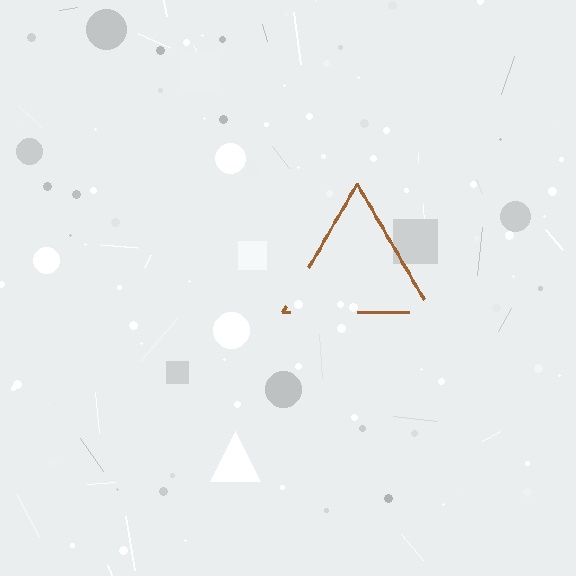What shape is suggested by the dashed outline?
The dashed outline suggests a triangle.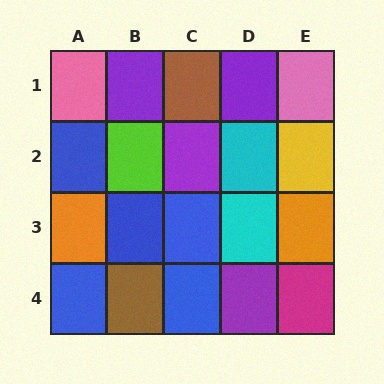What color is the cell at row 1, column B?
Purple.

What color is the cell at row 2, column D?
Cyan.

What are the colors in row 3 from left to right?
Orange, blue, blue, cyan, orange.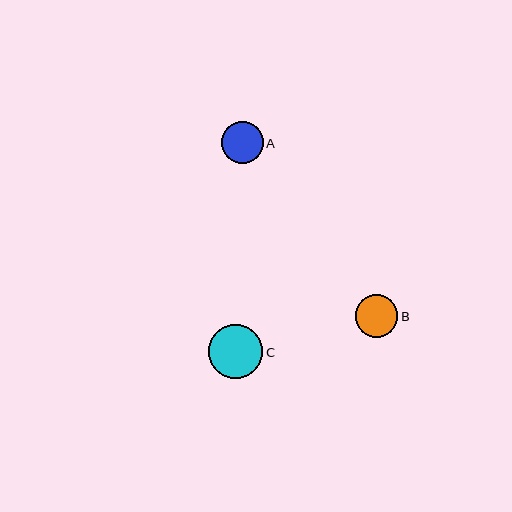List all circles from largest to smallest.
From largest to smallest: C, B, A.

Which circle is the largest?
Circle C is the largest with a size of approximately 54 pixels.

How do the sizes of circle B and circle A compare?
Circle B and circle A are approximately the same size.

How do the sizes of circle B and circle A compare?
Circle B and circle A are approximately the same size.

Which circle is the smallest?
Circle A is the smallest with a size of approximately 42 pixels.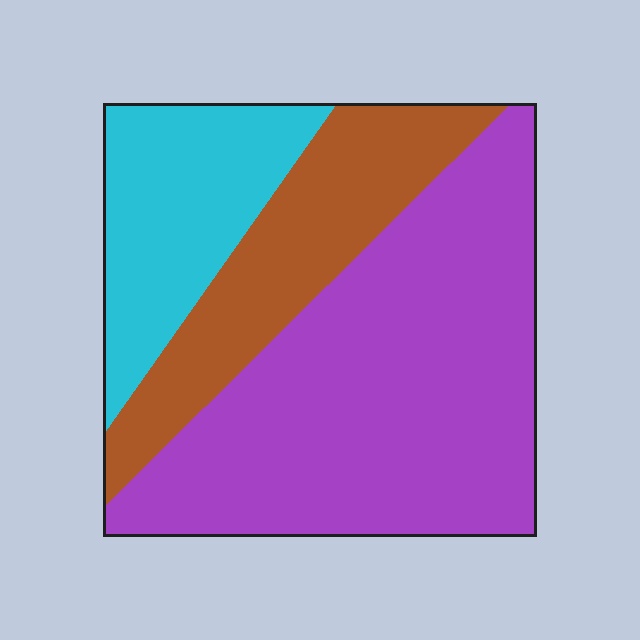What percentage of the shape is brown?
Brown takes up about one quarter (1/4) of the shape.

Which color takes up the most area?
Purple, at roughly 55%.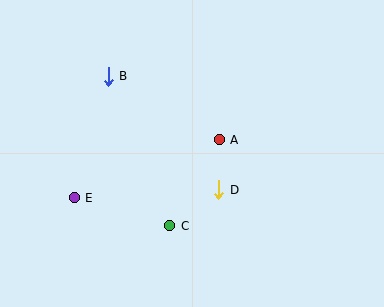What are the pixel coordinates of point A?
Point A is at (219, 140).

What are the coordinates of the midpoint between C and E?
The midpoint between C and E is at (122, 212).